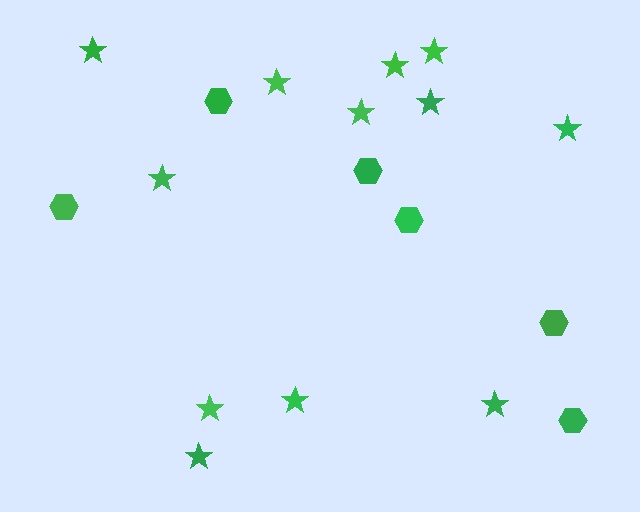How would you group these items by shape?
There are 2 groups: one group of stars (12) and one group of hexagons (6).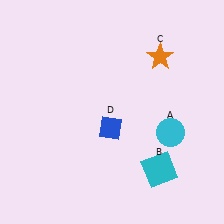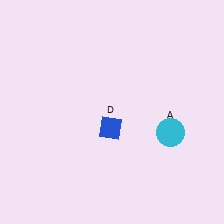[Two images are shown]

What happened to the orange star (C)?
The orange star (C) was removed in Image 2. It was in the top-right area of Image 1.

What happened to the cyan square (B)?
The cyan square (B) was removed in Image 2. It was in the bottom-right area of Image 1.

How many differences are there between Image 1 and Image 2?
There are 2 differences between the two images.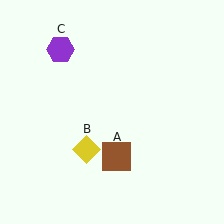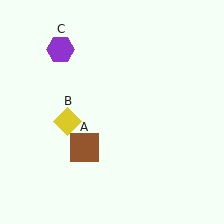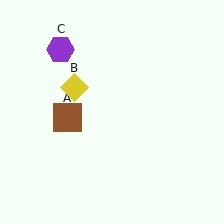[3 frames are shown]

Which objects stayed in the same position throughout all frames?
Purple hexagon (object C) remained stationary.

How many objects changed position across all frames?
2 objects changed position: brown square (object A), yellow diamond (object B).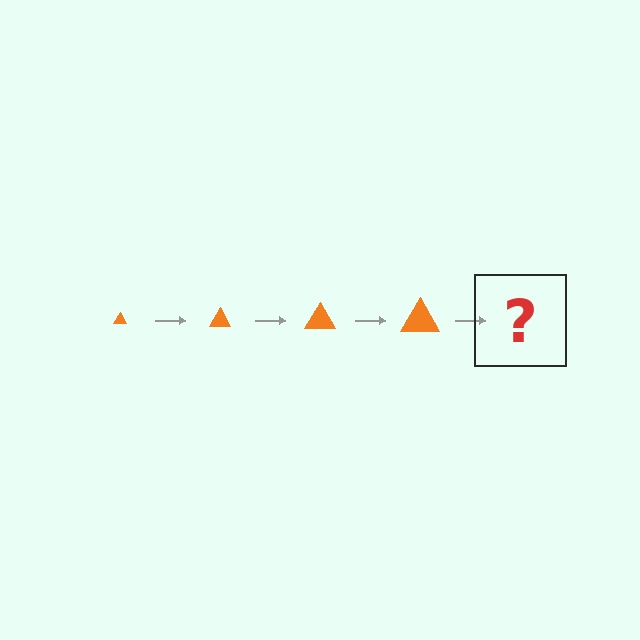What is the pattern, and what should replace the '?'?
The pattern is that the triangle gets progressively larger each step. The '?' should be an orange triangle, larger than the previous one.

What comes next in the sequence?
The next element should be an orange triangle, larger than the previous one.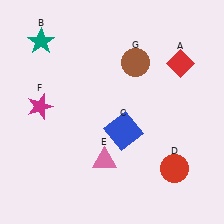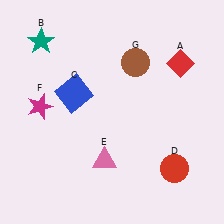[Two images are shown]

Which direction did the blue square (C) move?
The blue square (C) moved left.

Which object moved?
The blue square (C) moved left.